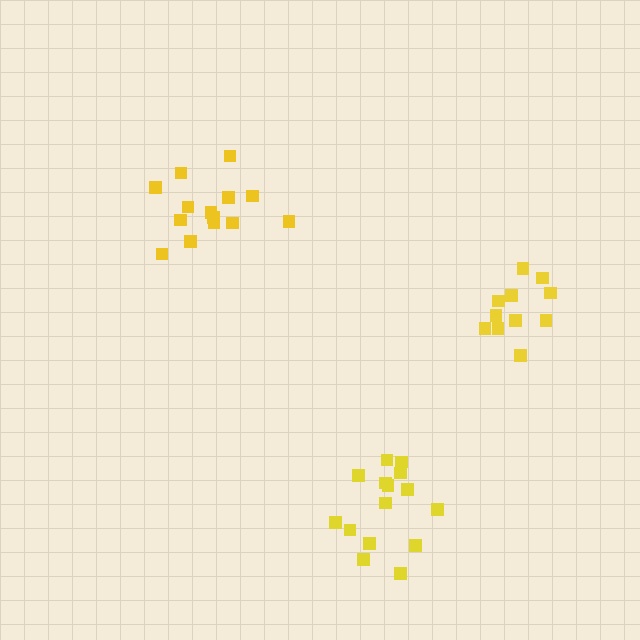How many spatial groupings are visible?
There are 3 spatial groupings.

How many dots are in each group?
Group 1: 14 dots, Group 2: 15 dots, Group 3: 11 dots (40 total).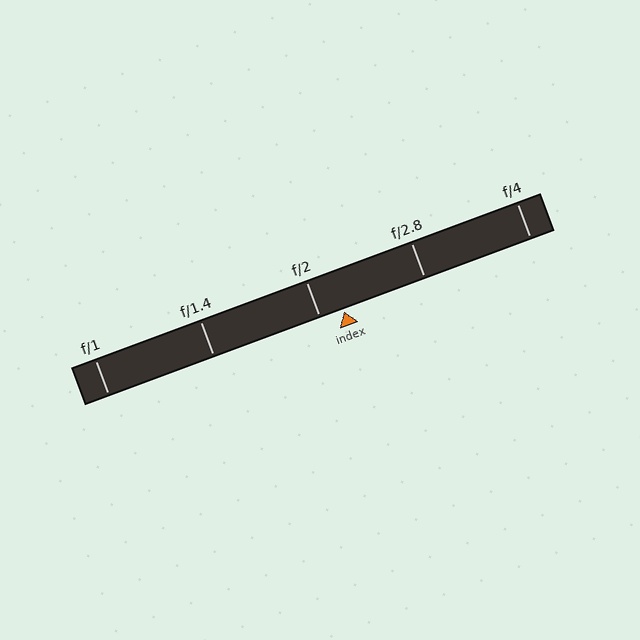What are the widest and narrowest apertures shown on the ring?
The widest aperture shown is f/1 and the narrowest is f/4.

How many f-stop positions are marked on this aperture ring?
There are 5 f-stop positions marked.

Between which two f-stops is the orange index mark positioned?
The index mark is between f/2 and f/2.8.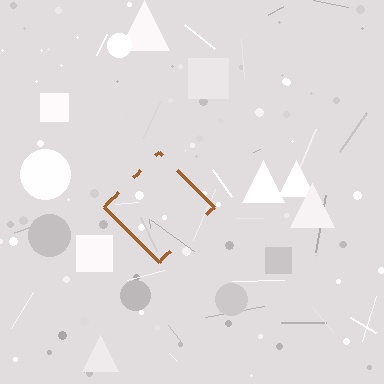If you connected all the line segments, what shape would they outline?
They would outline a diamond.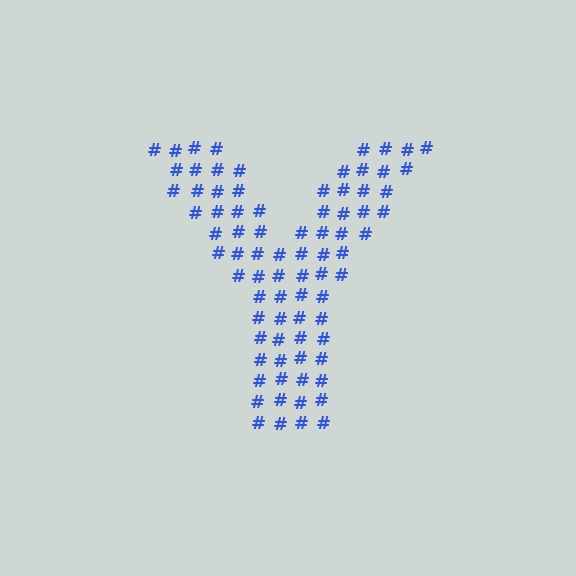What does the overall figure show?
The overall figure shows the letter Y.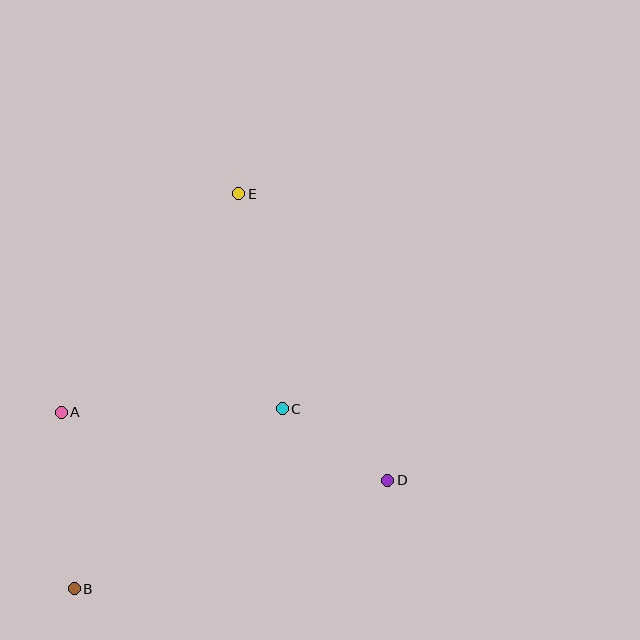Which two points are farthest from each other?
Points B and E are farthest from each other.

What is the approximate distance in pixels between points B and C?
The distance between B and C is approximately 275 pixels.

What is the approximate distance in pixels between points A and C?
The distance between A and C is approximately 221 pixels.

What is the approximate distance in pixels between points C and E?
The distance between C and E is approximately 219 pixels.